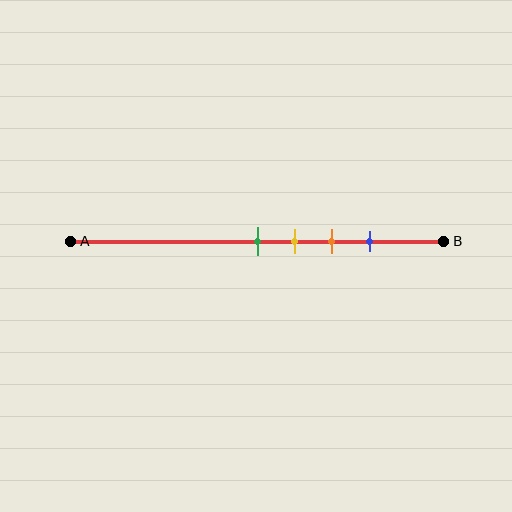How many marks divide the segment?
There are 4 marks dividing the segment.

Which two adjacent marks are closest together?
The green and yellow marks are the closest adjacent pair.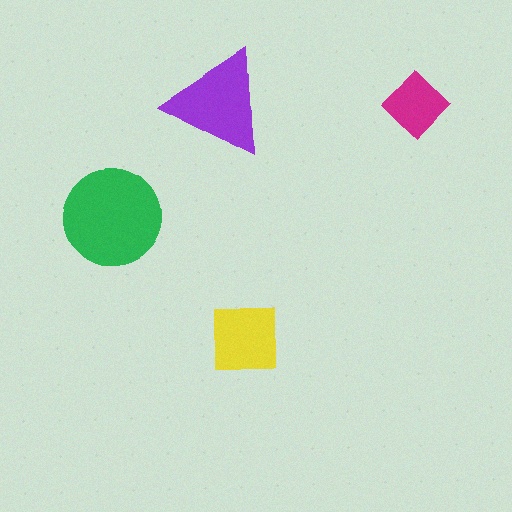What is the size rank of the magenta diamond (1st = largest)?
4th.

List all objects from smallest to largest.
The magenta diamond, the yellow square, the purple triangle, the green circle.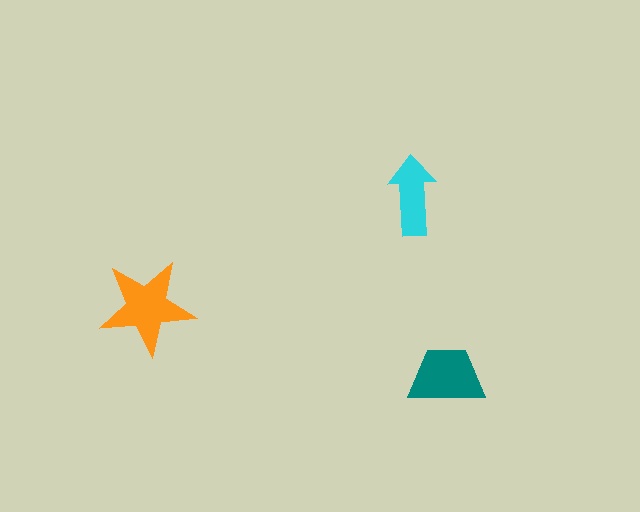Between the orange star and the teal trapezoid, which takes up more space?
The orange star.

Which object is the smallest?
The cyan arrow.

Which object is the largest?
The orange star.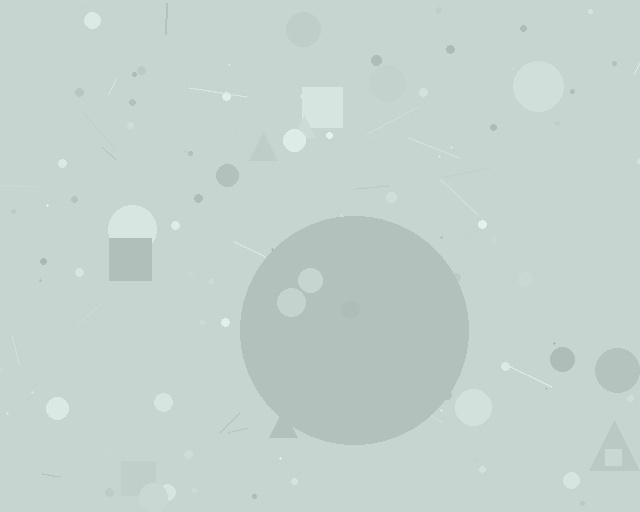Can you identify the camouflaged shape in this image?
The camouflaged shape is a circle.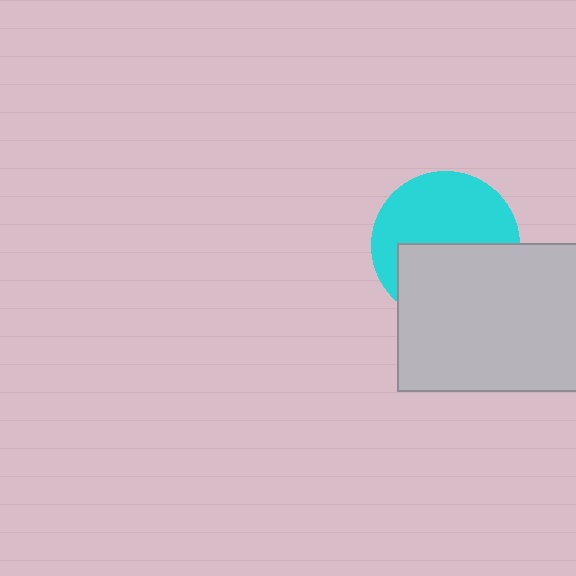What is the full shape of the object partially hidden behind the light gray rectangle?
The partially hidden object is a cyan circle.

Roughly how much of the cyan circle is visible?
About half of it is visible (roughly 55%).